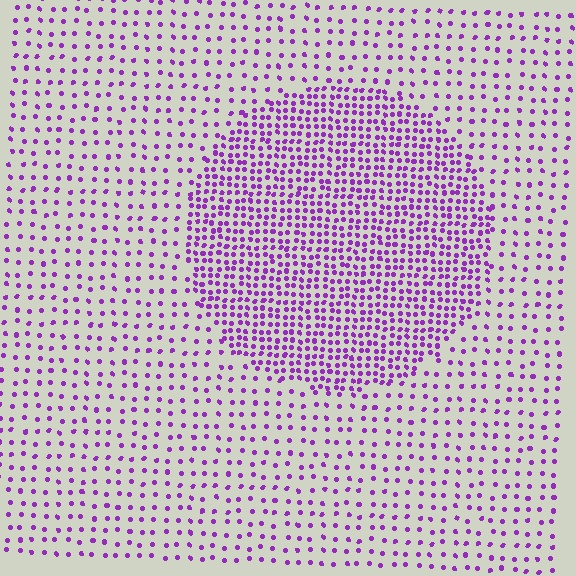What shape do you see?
I see a circle.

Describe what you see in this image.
The image contains small purple elements arranged at two different densities. A circle-shaped region is visible where the elements are more densely packed than the surrounding area.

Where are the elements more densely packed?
The elements are more densely packed inside the circle boundary.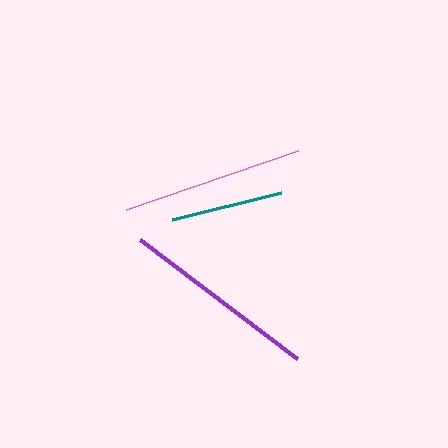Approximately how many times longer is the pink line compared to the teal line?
The pink line is approximately 1.6 times the length of the teal line.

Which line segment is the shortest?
The teal line is the shortest at approximately 113 pixels.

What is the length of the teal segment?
The teal segment is approximately 113 pixels long.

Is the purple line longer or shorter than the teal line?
The purple line is longer than the teal line.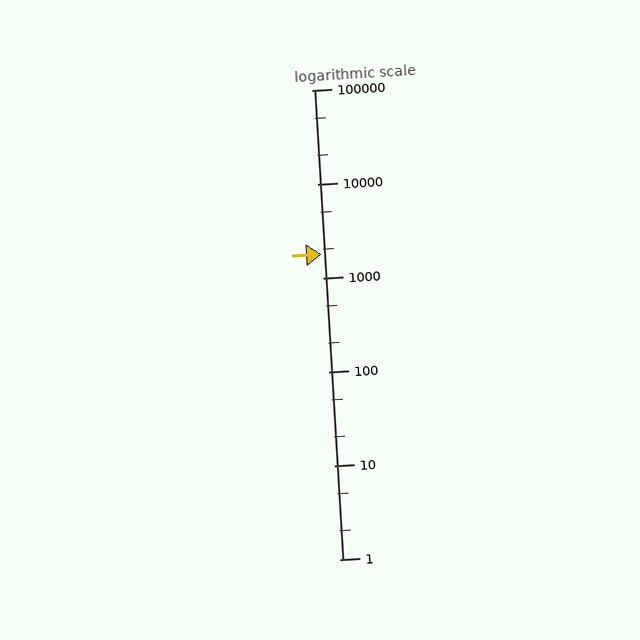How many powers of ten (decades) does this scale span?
The scale spans 5 decades, from 1 to 100000.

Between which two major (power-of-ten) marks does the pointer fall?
The pointer is between 1000 and 10000.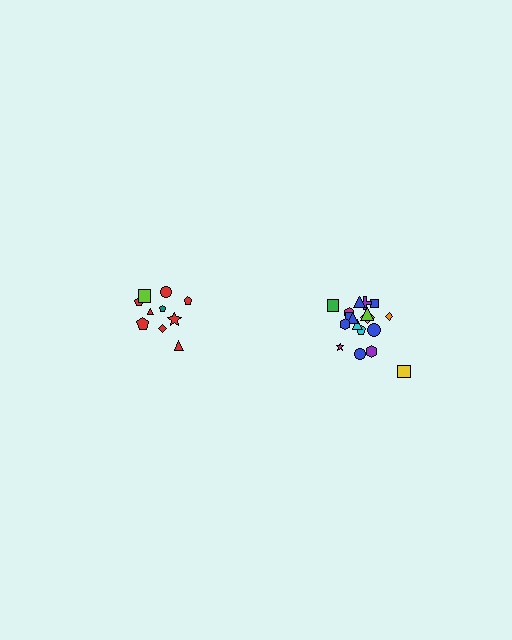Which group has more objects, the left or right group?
The right group.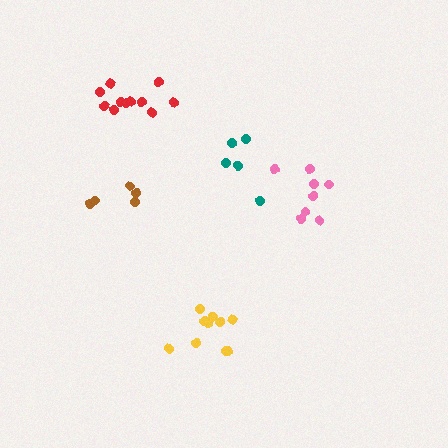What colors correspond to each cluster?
The clusters are colored: yellow, red, pink, teal, brown.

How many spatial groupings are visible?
There are 5 spatial groupings.